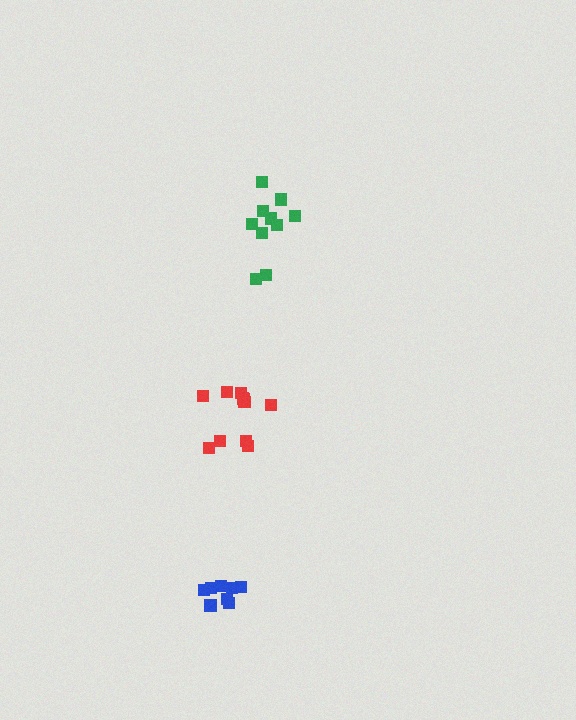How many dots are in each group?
Group 1: 10 dots, Group 2: 8 dots, Group 3: 11 dots (29 total).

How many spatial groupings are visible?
There are 3 spatial groupings.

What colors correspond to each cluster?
The clusters are colored: green, blue, red.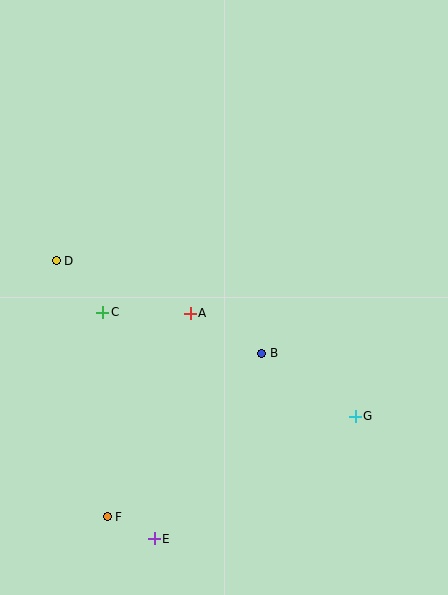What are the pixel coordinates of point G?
Point G is at (355, 416).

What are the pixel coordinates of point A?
Point A is at (190, 313).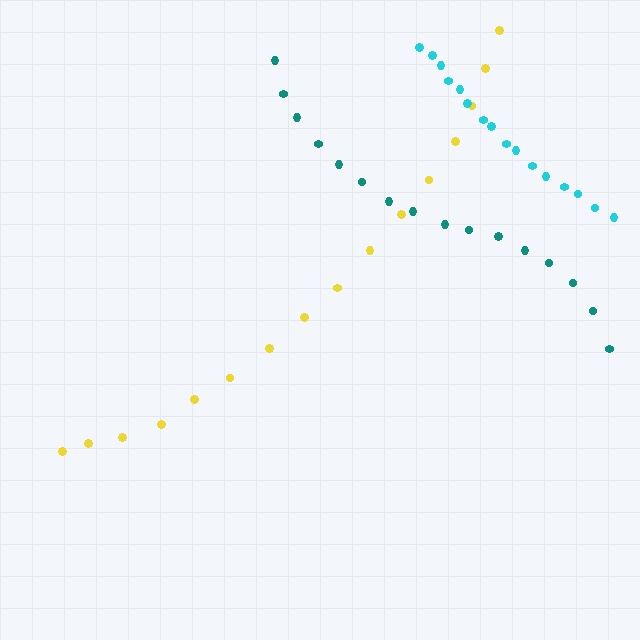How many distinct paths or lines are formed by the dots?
There are 3 distinct paths.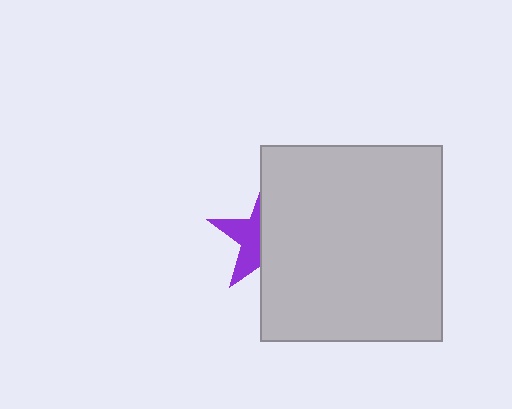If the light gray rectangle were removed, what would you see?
You would see the complete purple star.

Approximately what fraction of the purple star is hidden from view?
Roughly 60% of the purple star is hidden behind the light gray rectangle.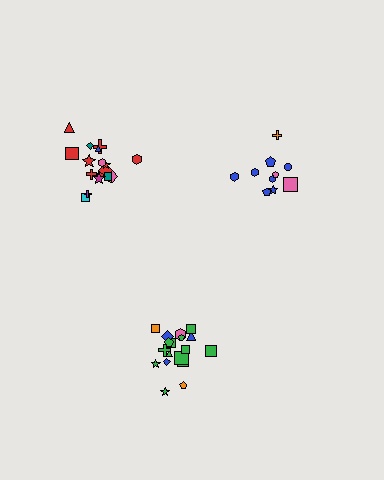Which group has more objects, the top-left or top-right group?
The top-left group.